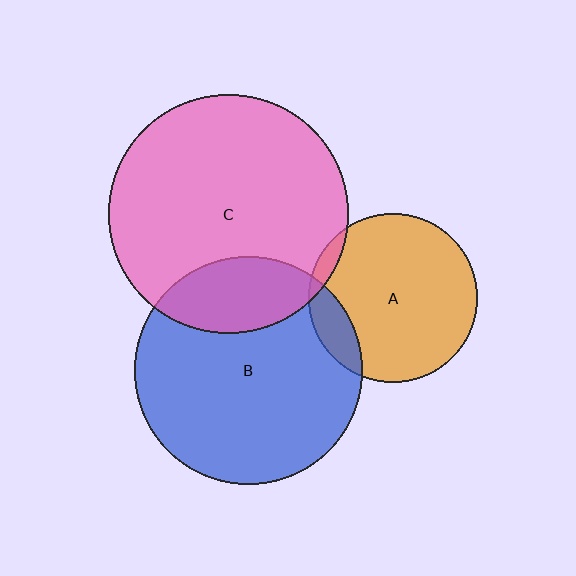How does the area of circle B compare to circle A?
Approximately 1.8 times.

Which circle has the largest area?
Circle C (pink).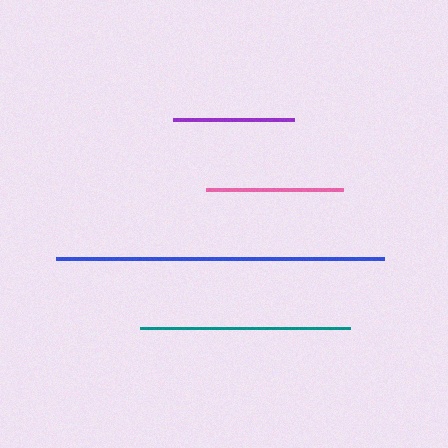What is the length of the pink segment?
The pink segment is approximately 137 pixels long.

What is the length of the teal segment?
The teal segment is approximately 210 pixels long.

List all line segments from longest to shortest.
From longest to shortest: blue, teal, pink, purple.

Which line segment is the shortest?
The purple line is the shortest at approximately 121 pixels.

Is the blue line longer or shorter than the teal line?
The blue line is longer than the teal line.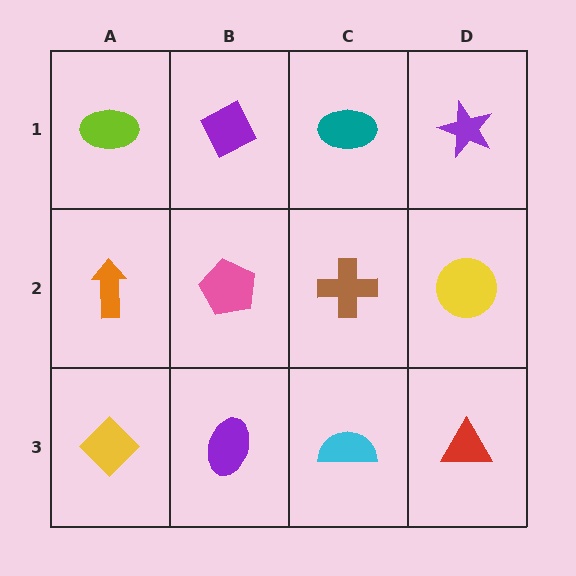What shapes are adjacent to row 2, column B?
A purple diamond (row 1, column B), a purple ellipse (row 3, column B), an orange arrow (row 2, column A), a brown cross (row 2, column C).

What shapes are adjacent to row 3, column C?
A brown cross (row 2, column C), a purple ellipse (row 3, column B), a red triangle (row 3, column D).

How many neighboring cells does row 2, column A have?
3.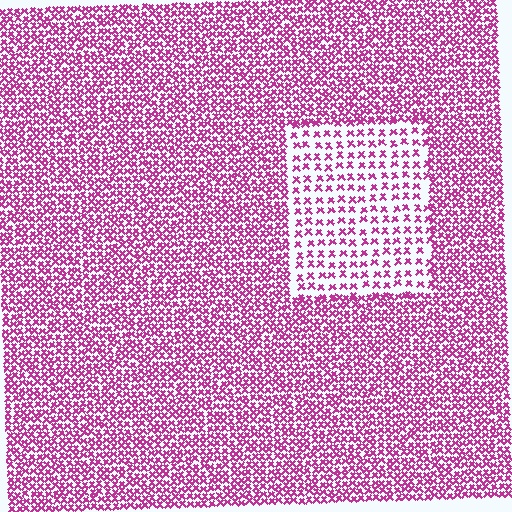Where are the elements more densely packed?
The elements are more densely packed outside the rectangle boundary.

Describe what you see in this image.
The image contains small magenta elements arranged at two different densities. A rectangle-shaped region is visible where the elements are less densely packed than the surrounding area.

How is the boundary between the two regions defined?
The boundary is defined by a change in element density (approximately 2.1x ratio). All elements are the same color, size, and shape.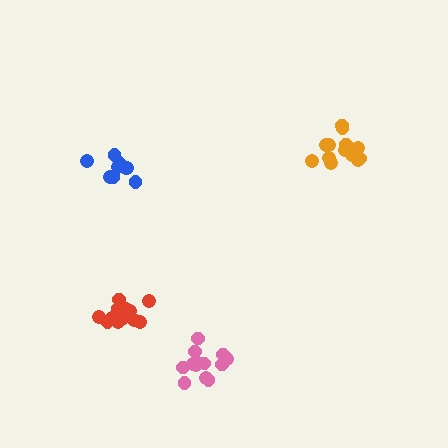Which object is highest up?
The orange cluster is topmost.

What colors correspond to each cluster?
The clusters are colored: pink, blue, red, orange.